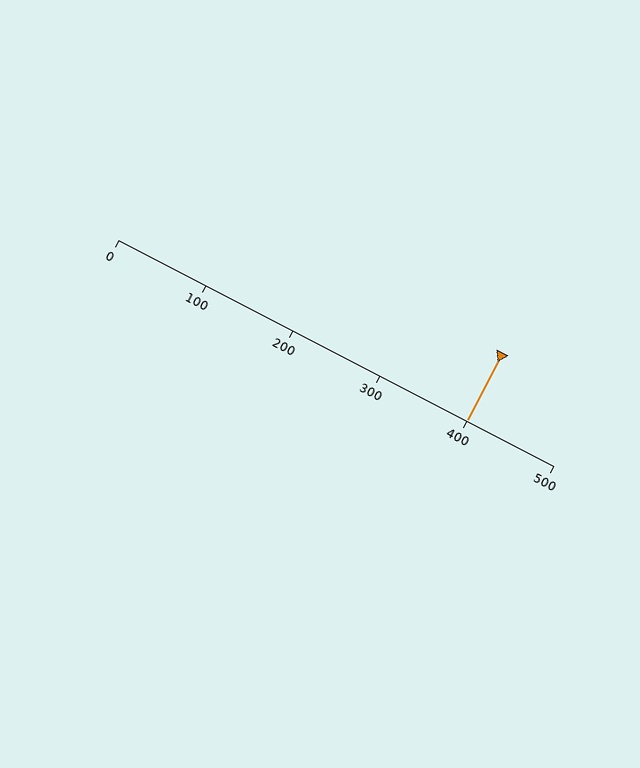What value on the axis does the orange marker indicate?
The marker indicates approximately 400.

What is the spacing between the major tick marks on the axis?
The major ticks are spaced 100 apart.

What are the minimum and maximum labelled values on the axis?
The axis runs from 0 to 500.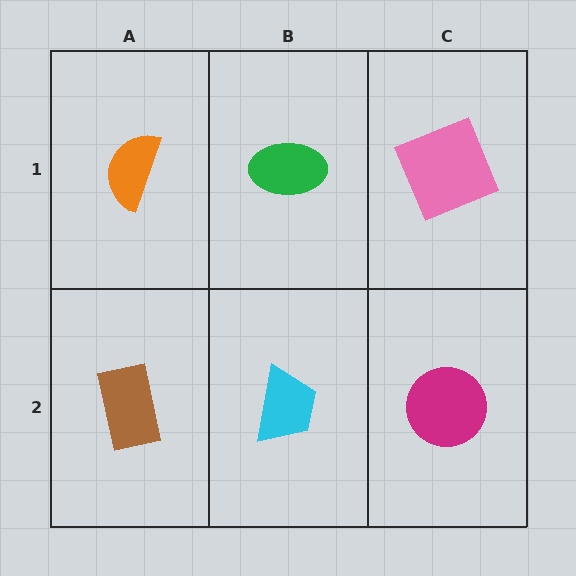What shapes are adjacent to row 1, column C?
A magenta circle (row 2, column C), a green ellipse (row 1, column B).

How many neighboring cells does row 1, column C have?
2.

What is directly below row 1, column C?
A magenta circle.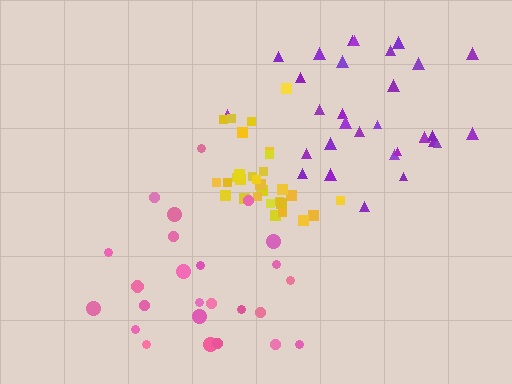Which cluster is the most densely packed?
Yellow.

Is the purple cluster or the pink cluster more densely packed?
Purple.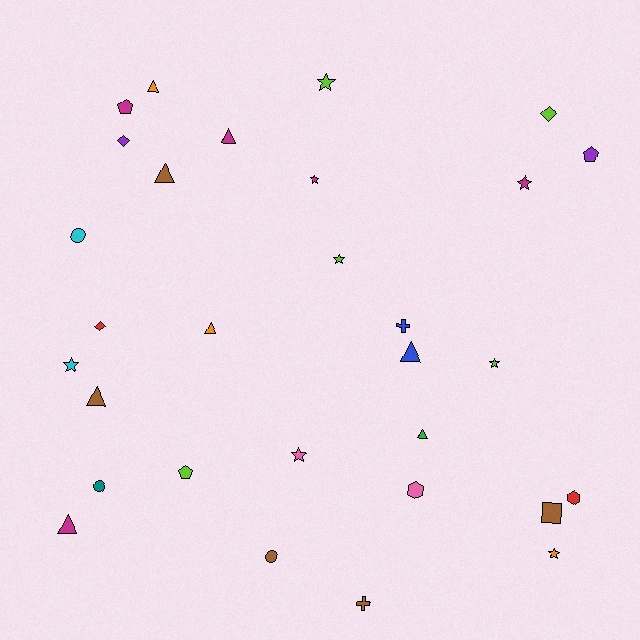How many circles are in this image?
There are 3 circles.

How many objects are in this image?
There are 30 objects.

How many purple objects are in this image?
There are 2 purple objects.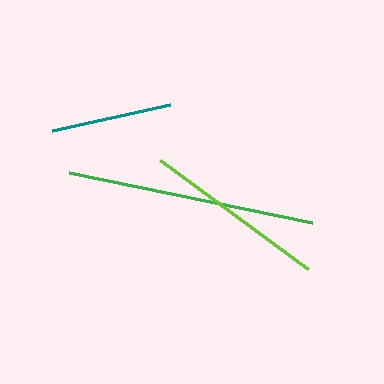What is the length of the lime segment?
The lime segment is approximately 184 pixels long.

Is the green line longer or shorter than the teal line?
The green line is longer than the teal line.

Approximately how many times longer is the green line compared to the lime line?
The green line is approximately 1.3 times the length of the lime line.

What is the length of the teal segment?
The teal segment is approximately 122 pixels long.